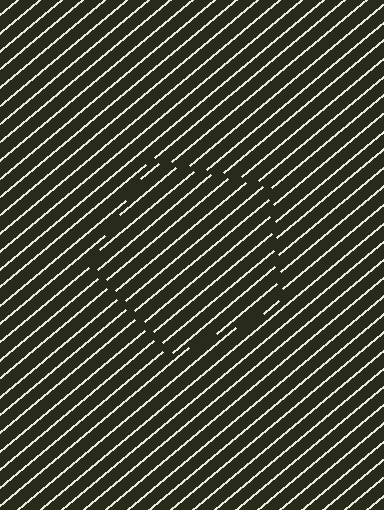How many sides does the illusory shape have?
5 sides — the line-ends trace a pentagon.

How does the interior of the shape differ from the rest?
The interior of the shape contains the same grating, shifted by half a period — the contour is defined by the phase discontinuity where line-ends from the inner and outer gratings abut.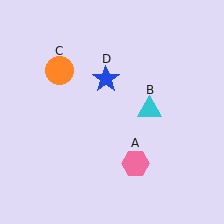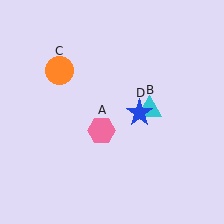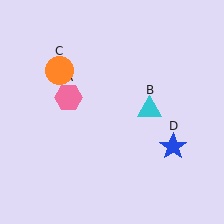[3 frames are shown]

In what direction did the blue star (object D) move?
The blue star (object D) moved down and to the right.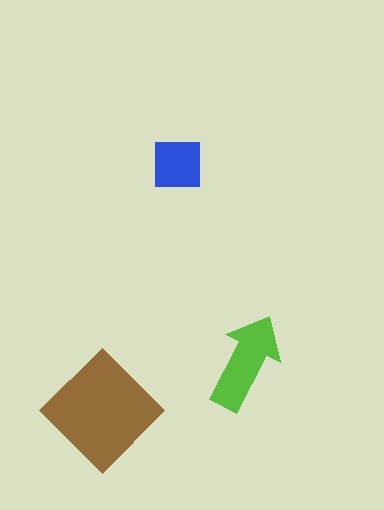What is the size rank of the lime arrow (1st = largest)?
2nd.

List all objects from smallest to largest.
The blue square, the lime arrow, the brown diamond.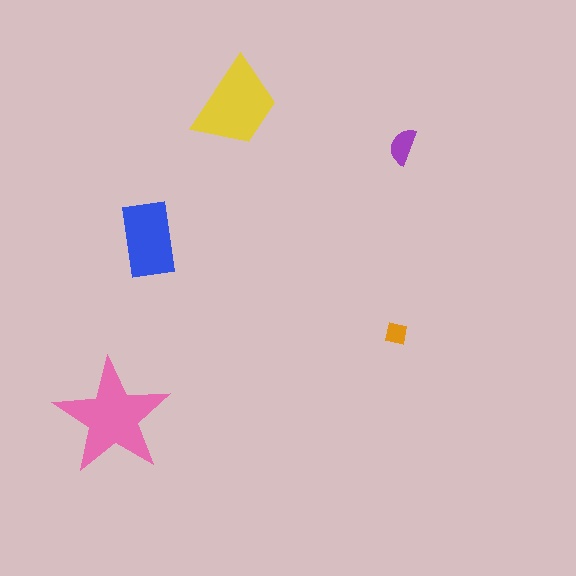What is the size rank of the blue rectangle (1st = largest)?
3rd.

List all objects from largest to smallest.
The pink star, the yellow trapezoid, the blue rectangle, the purple semicircle, the orange square.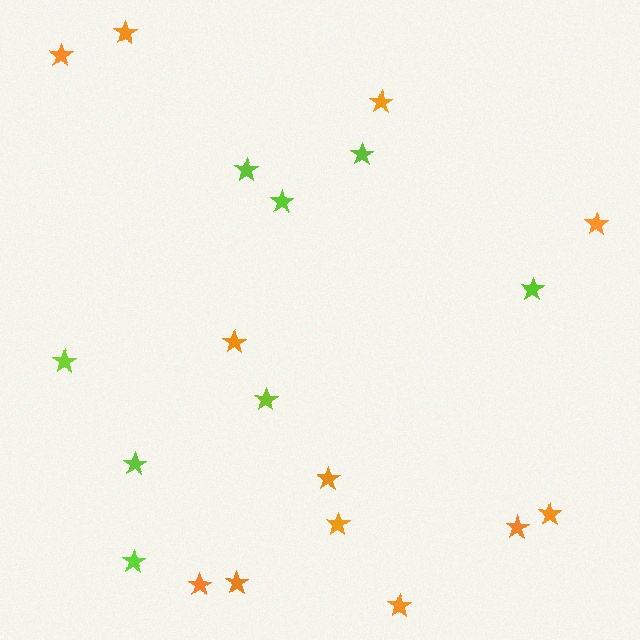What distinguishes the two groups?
There are 2 groups: one group of lime stars (8) and one group of orange stars (12).